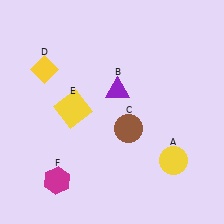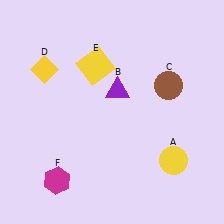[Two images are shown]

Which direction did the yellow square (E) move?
The yellow square (E) moved up.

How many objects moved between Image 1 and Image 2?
2 objects moved between the two images.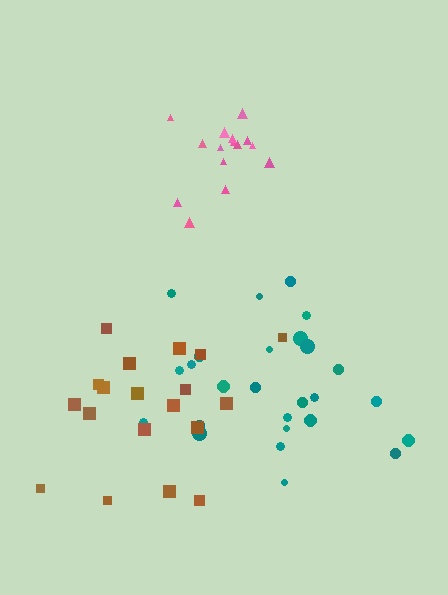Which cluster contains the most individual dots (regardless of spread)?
Teal (26).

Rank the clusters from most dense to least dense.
pink, teal, brown.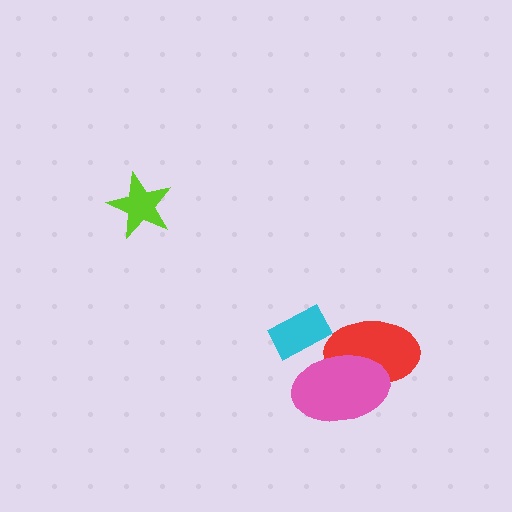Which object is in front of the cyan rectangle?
The pink ellipse is in front of the cyan rectangle.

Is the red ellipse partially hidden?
Yes, it is partially covered by another shape.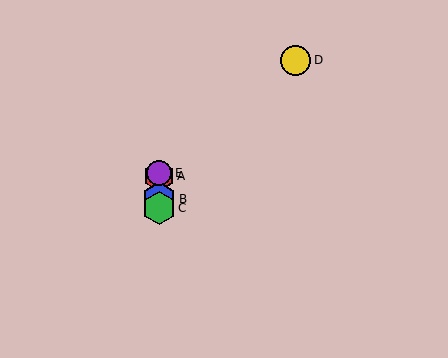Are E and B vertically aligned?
Yes, both are at x≈159.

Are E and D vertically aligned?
No, E is at x≈159 and D is at x≈295.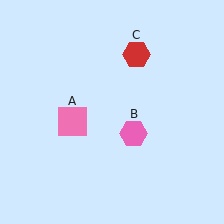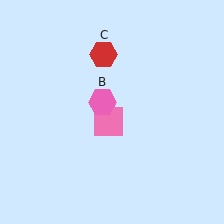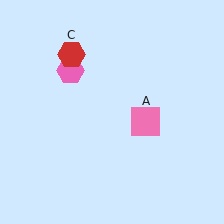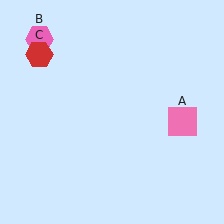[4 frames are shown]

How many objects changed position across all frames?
3 objects changed position: pink square (object A), pink hexagon (object B), red hexagon (object C).